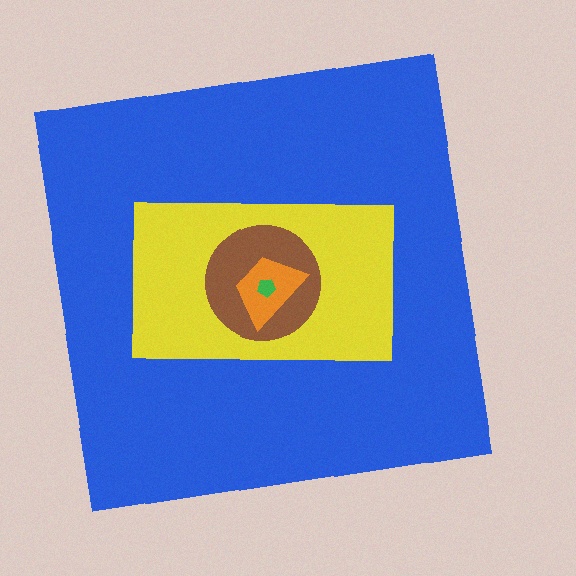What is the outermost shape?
The blue square.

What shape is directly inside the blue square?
The yellow rectangle.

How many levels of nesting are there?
5.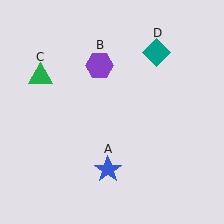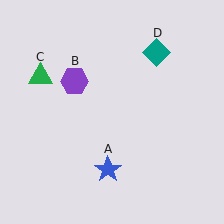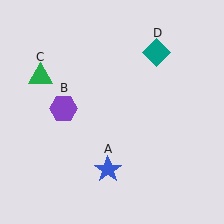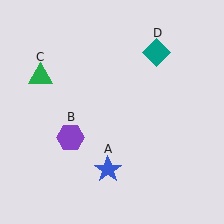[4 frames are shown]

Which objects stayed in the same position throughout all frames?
Blue star (object A) and green triangle (object C) and teal diamond (object D) remained stationary.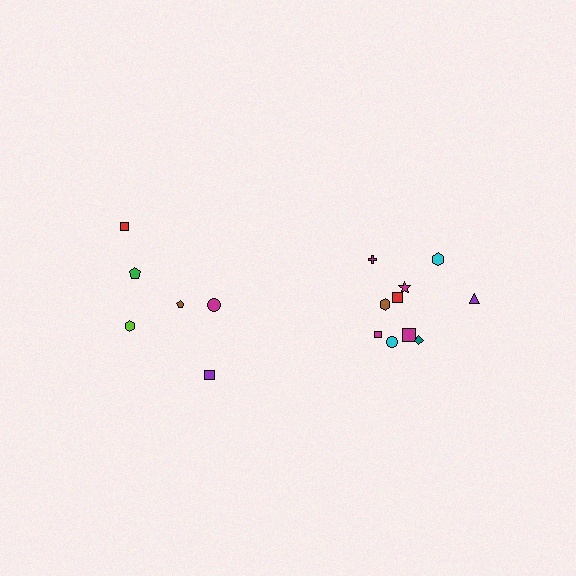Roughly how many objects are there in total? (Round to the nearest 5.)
Roughly 15 objects in total.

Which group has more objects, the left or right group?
The right group.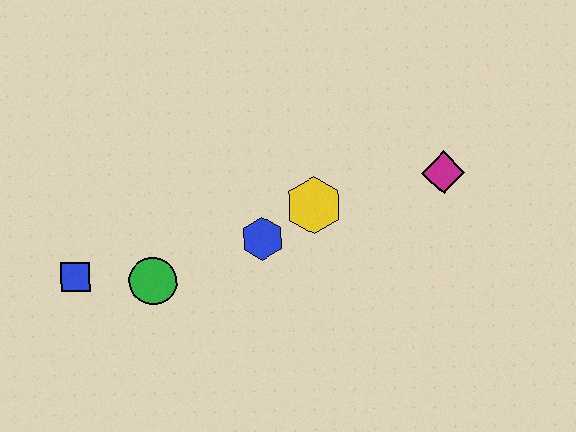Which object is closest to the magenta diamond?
The yellow hexagon is closest to the magenta diamond.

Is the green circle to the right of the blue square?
Yes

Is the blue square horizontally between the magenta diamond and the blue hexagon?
No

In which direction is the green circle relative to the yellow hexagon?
The green circle is to the left of the yellow hexagon.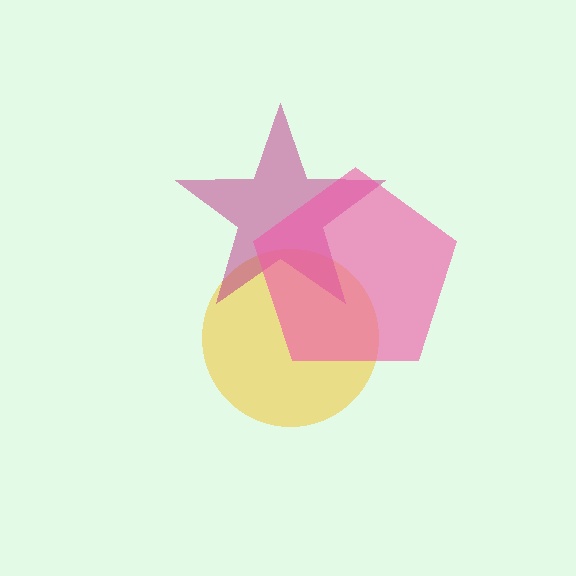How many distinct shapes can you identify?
There are 3 distinct shapes: a yellow circle, a magenta star, a pink pentagon.